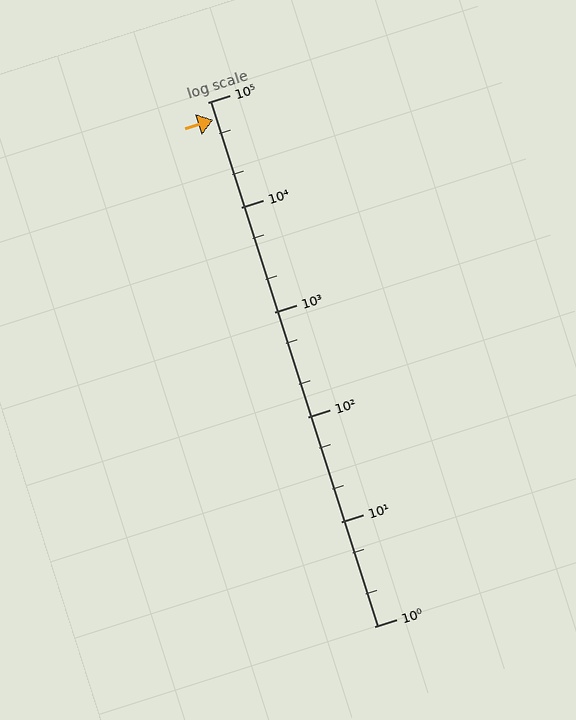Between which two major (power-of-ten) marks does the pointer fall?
The pointer is between 10000 and 100000.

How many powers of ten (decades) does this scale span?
The scale spans 5 decades, from 1 to 100000.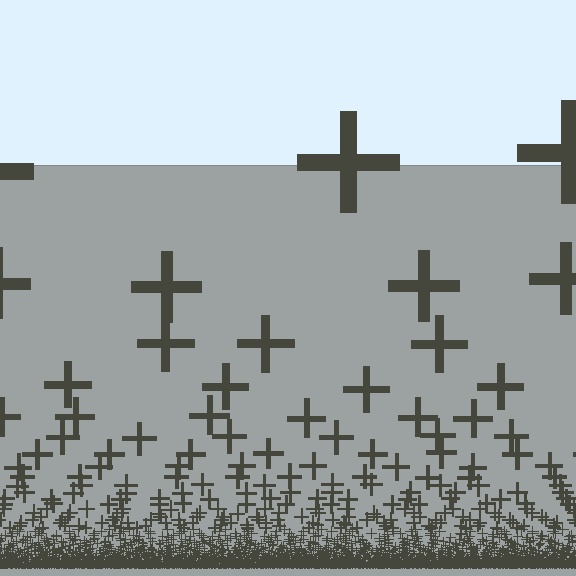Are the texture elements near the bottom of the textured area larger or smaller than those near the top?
Smaller. The gradient is inverted — elements near the bottom are smaller and denser.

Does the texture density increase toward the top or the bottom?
Density increases toward the bottom.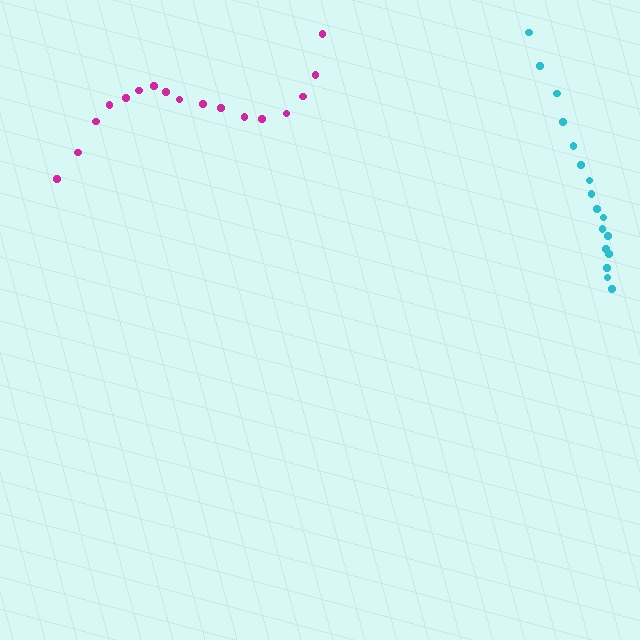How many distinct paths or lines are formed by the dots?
There are 2 distinct paths.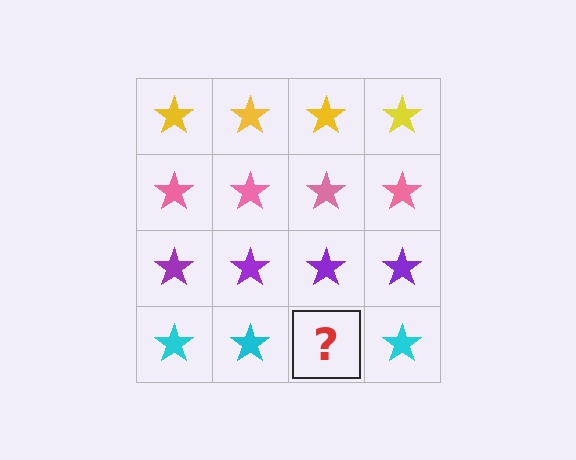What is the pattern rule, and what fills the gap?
The rule is that each row has a consistent color. The gap should be filled with a cyan star.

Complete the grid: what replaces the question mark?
The question mark should be replaced with a cyan star.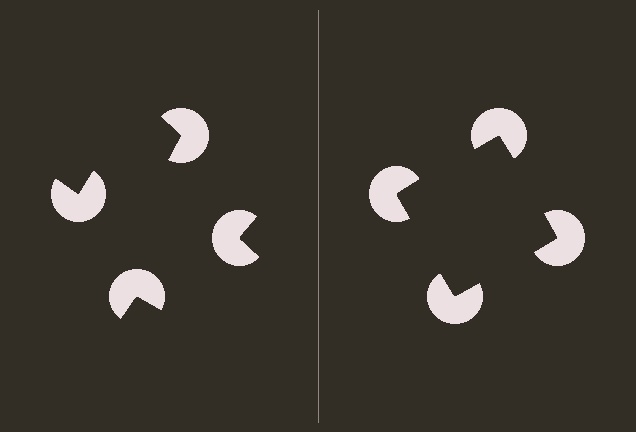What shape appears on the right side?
An illusory square.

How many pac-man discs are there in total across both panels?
8 — 4 on each side.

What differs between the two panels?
The pac-man discs are positioned identically on both sides; only the wedge orientations differ. On the right they align to a square; on the left they are misaligned.